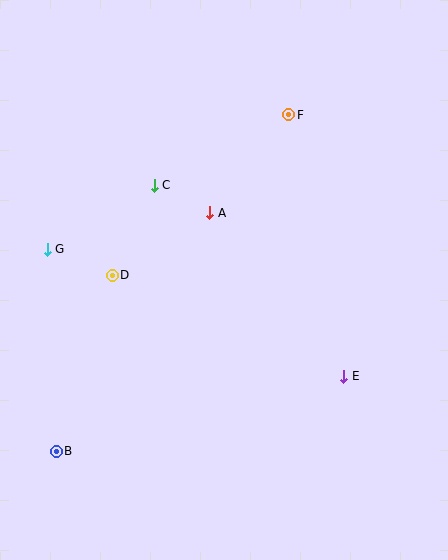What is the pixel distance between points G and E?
The distance between G and E is 323 pixels.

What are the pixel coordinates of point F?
Point F is at (289, 115).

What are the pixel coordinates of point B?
Point B is at (56, 451).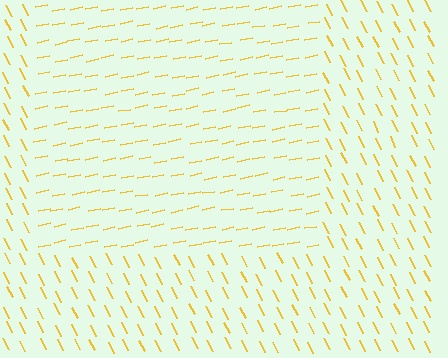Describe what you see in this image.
The image is filled with small yellow line segments. A rectangle region in the image has lines oriented differently from the surrounding lines, creating a visible texture boundary.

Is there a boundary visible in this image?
Yes, there is a texture boundary formed by a change in line orientation.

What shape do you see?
I see a rectangle.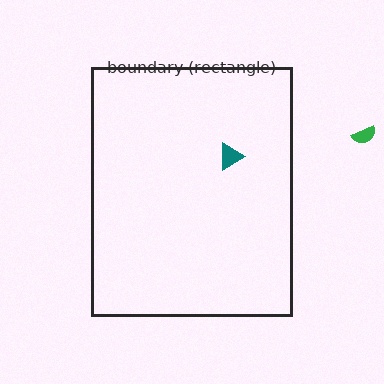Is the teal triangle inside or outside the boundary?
Inside.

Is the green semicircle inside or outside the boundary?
Outside.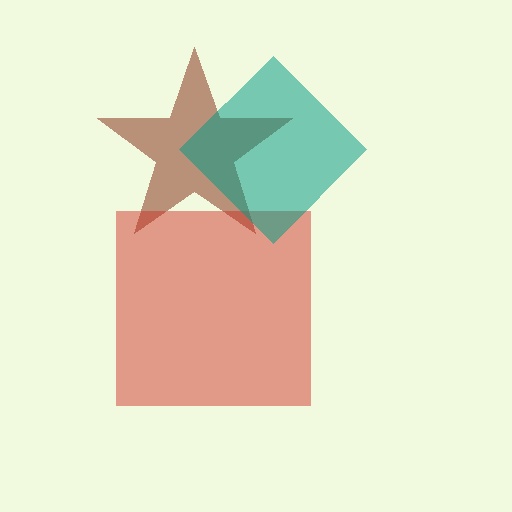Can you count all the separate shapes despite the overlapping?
Yes, there are 3 separate shapes.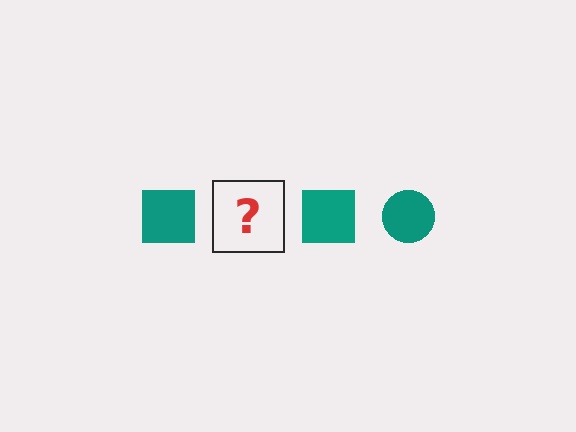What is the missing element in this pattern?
The missing element is a teal circle.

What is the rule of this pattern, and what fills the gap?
The rule is that the pattern cycles through square, circle shapes in teal. The gap should be filled with a teal circle.